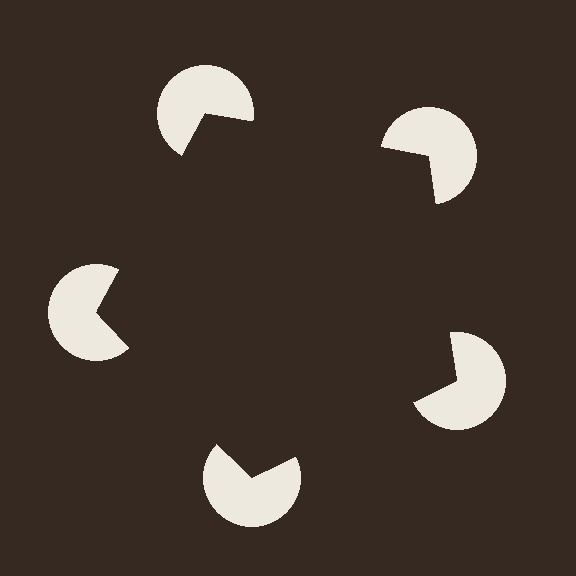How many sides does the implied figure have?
5 sides.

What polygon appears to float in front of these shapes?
An illusory pentagon — its edges are inferred from the aligned wedge cuts in the pac-man discs, not physically drawn.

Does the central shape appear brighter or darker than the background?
It typically appears slightly darker than the background, even though no actual brightness change is drawn.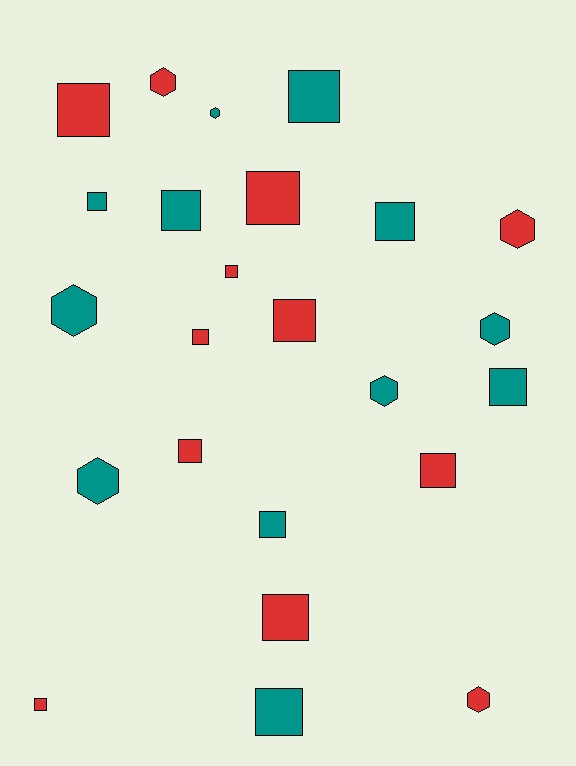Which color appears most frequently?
Teal, with 12 objects.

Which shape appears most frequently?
Square, with 16 objects.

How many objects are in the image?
There are 24 objects.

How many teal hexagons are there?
There are 5 teal hexagons.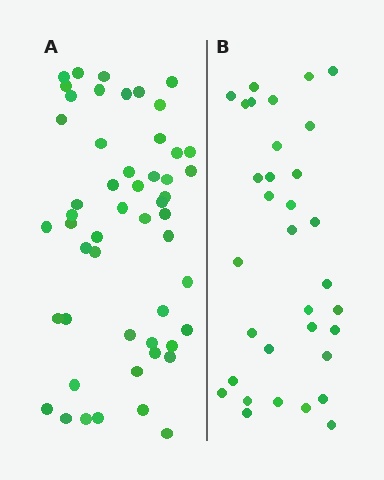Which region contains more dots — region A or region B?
Region A (the left region) has more dots.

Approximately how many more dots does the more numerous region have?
Region A has approximately 20 more dots than region B.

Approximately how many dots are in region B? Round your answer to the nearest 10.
About 30 dots. (The exact count is 33, which rounds to 30.)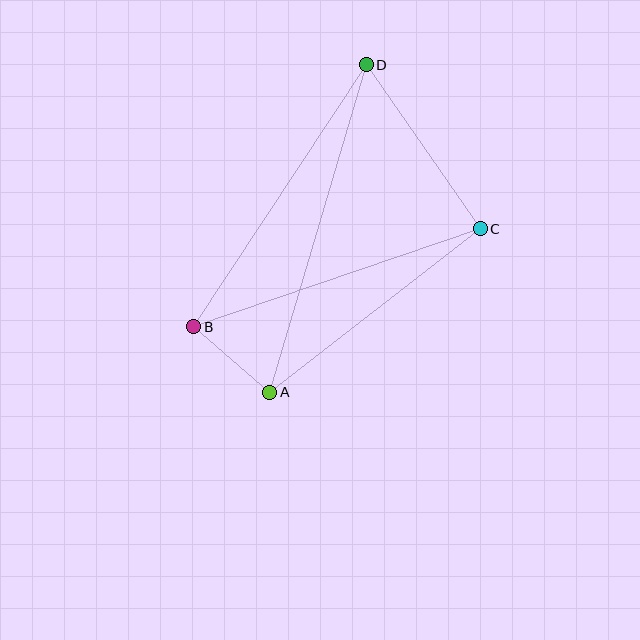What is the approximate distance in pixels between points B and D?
The distance between B and D is approximately 314 pixels.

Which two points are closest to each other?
Points A and B are closest to each other.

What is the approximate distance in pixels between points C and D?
The distance between C and D is approximately 199 pixels.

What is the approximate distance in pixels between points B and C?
The distance between B and C is approximately 303 pixels.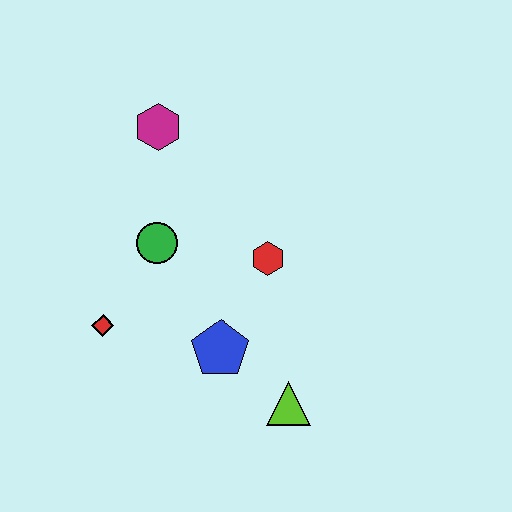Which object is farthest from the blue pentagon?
The magenta hexagon is farthest from the blue pentagon.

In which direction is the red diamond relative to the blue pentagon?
The red diamond is to the left of the blue pentagon.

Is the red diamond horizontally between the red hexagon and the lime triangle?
No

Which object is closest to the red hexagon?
The blue pentagon is closest to the red hexagon.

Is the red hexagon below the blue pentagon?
No